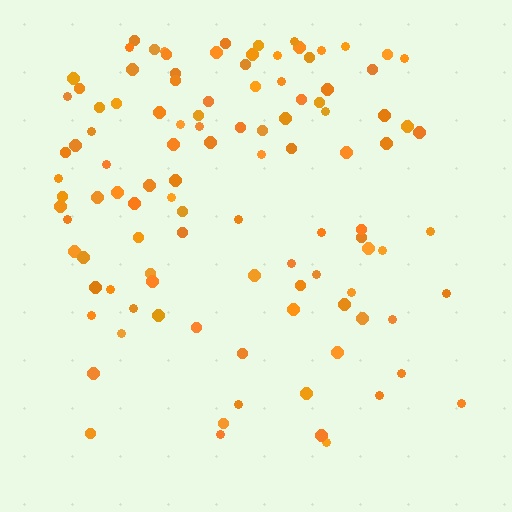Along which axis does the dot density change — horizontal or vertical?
Vertical.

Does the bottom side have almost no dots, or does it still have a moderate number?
Still a moderate number, just noticeably fewer than the top.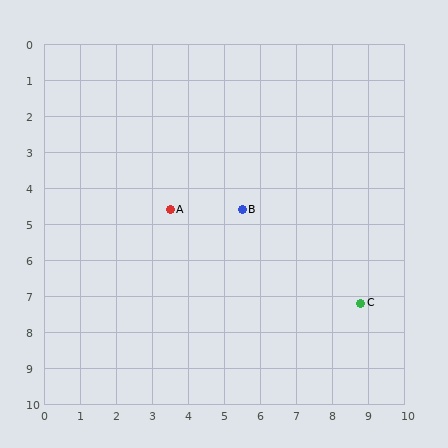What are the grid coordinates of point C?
Point C is at approximately (8.8, 7.2).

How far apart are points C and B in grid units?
Points C and B are about 4.2 grid units apart.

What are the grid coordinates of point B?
Point B is at approximately (5.5, 4.6).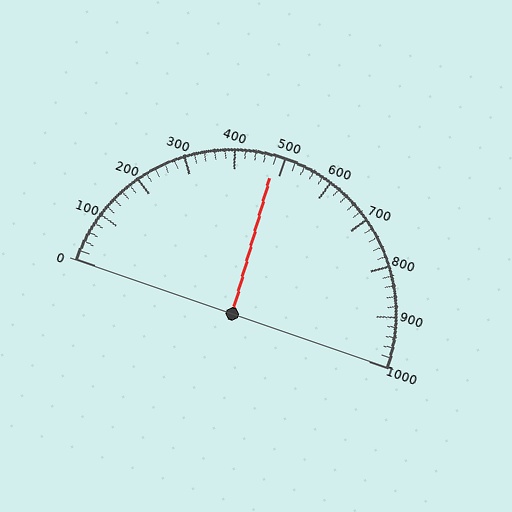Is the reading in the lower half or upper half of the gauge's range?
The reading is in the lower half of the range (0 to 1000).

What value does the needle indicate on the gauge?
The needle indicates approximately 480.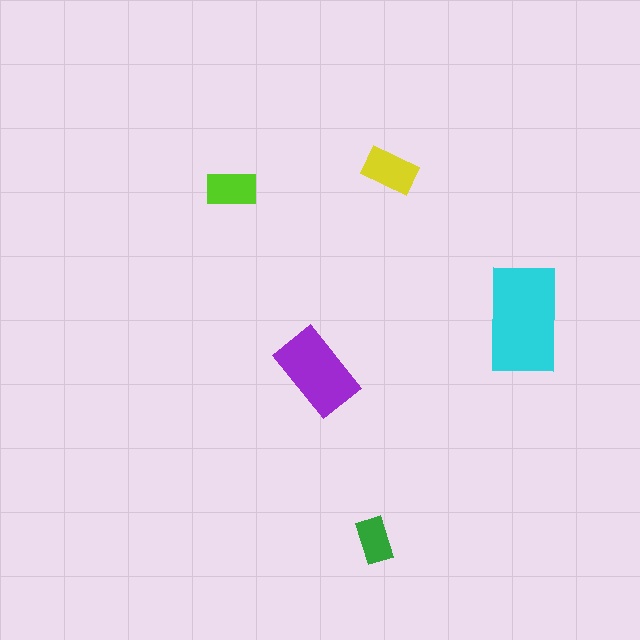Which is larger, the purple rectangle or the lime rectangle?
The purple one.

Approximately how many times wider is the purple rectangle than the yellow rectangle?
About 1.5 times wider.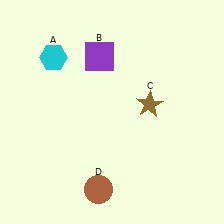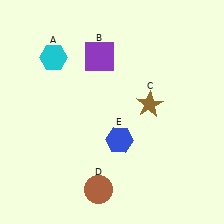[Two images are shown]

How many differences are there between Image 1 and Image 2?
There is 1 difference between the two images.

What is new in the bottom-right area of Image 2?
A blue hexagon (E) was added in the bottom-right area of Image 2.